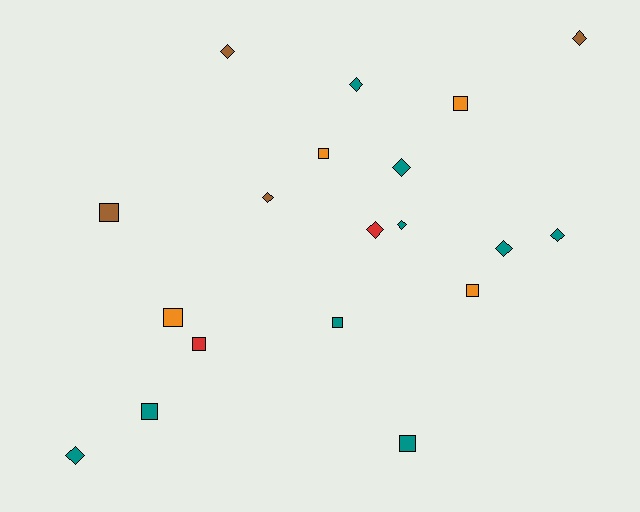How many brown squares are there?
There is 1 brown square.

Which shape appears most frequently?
Diamond, with 10 objects.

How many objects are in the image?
There are 19 objects.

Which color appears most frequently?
Teal, with 9 objects.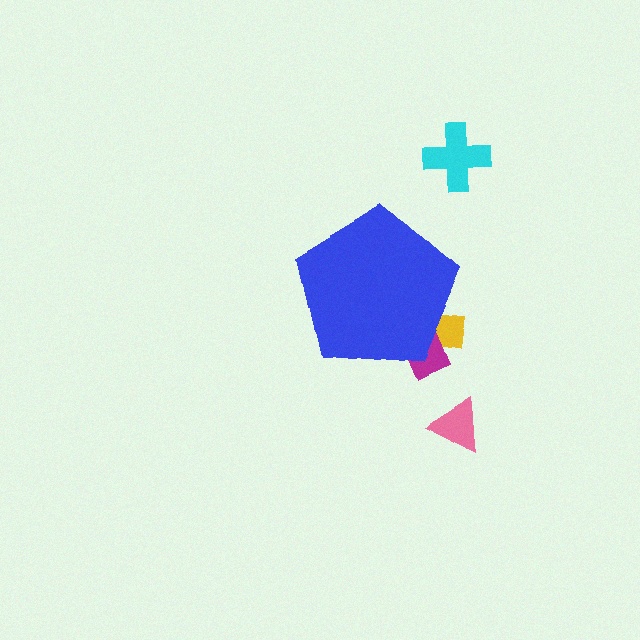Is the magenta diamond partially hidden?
Yes, the magenta diamond is partially hidden behind the blue pentagon.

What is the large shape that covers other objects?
A blue pentagon.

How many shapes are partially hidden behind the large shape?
2 shapes are partially hidden.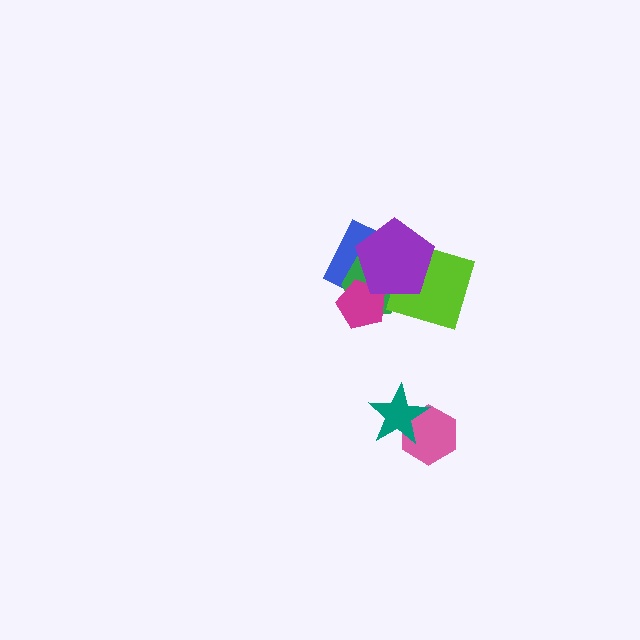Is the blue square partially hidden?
Yes, it is partially covered by another shape.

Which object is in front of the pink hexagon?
The teal star is in front of the pink hexagon.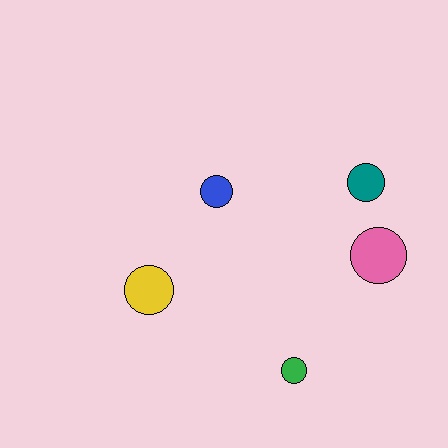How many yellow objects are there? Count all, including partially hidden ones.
There is 1 yellow object.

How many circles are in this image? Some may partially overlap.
There are 5 circles.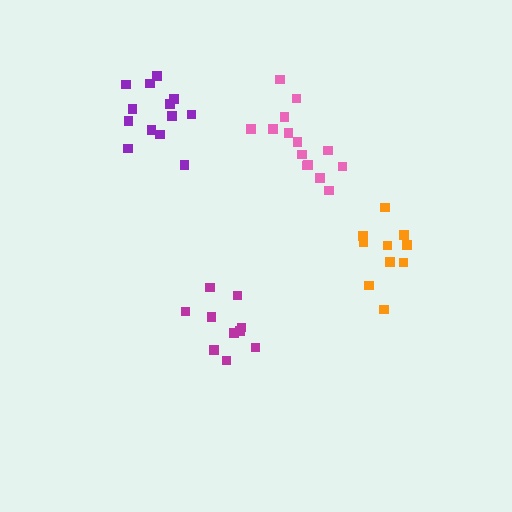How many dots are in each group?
Group 1: 10 dots, Group 2: 13 dots, Group 3: 10 dots, Group 4: 14 dots (47 total).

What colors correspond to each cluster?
The clusters are colored: magenta, purple, orange, pink.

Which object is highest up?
The purple cluster is topmost.